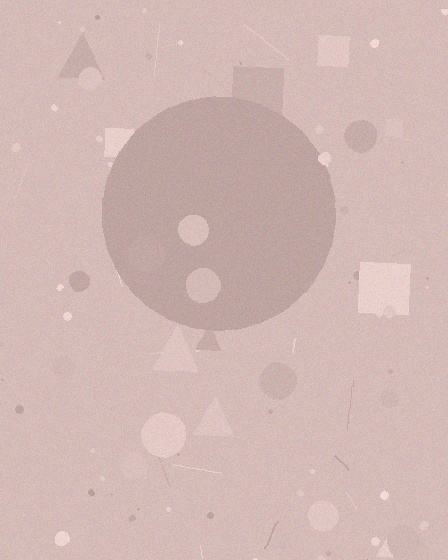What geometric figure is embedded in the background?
A circle is embedded in the background.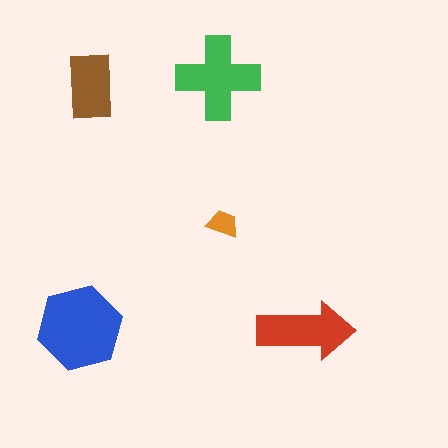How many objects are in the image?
There are 5 objects in the image.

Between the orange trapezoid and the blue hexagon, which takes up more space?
The blue hexagon.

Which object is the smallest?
The orange trapezoid.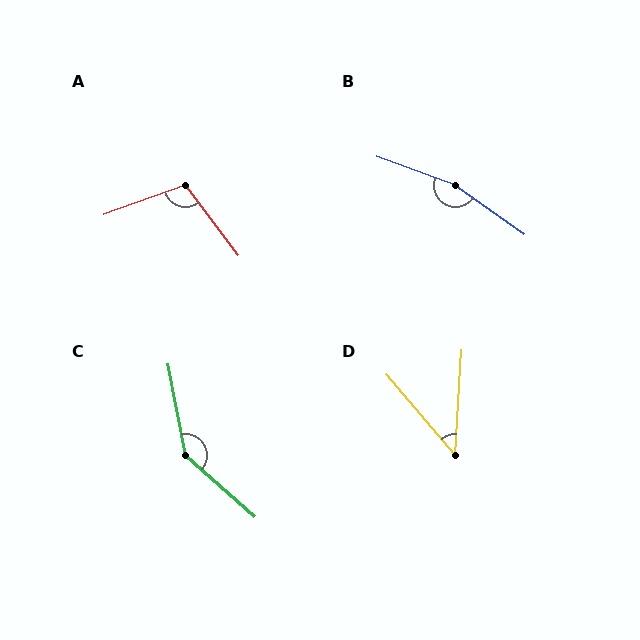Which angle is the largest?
B, at approximately 165 degrees.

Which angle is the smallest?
D, at approximately 44 degrees.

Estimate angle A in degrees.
Approximately 107 degrees.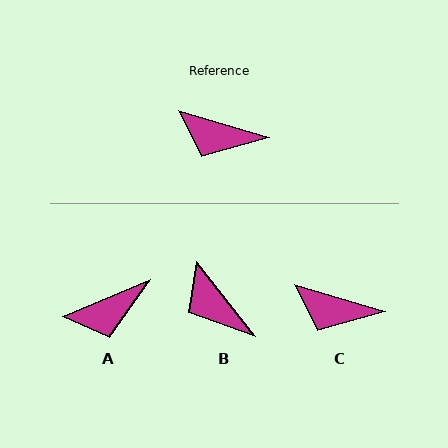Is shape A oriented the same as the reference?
No, it is off by about 39 degrees.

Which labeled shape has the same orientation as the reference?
C.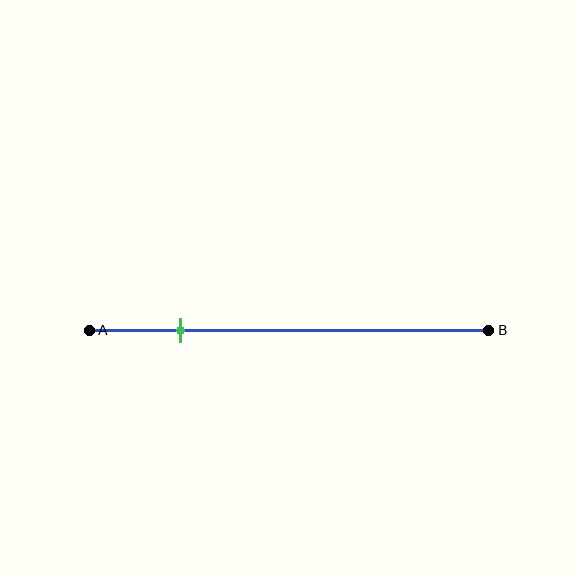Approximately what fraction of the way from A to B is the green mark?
The green mark is approximately 25% of the way from A to B.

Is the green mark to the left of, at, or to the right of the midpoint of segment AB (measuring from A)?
The green mark is to the left of the midpoint of segment AB.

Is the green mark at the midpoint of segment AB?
No, the mark is at about 25% from A, not at the 50% midpoint.